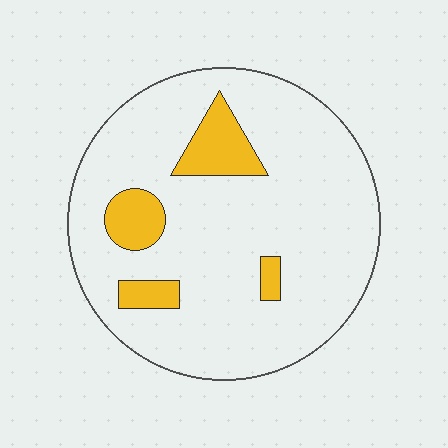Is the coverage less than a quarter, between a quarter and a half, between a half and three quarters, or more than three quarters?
Less than a quarter.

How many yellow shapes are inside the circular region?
4.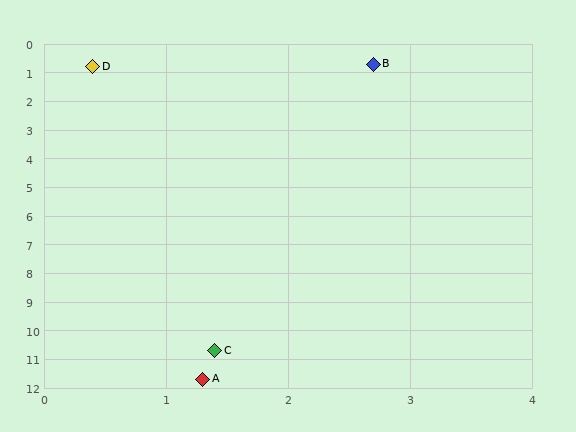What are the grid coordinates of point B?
Point B is at approximately (2.7, 0.7).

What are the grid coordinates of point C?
Point C is at approximately (1.4, 10.7).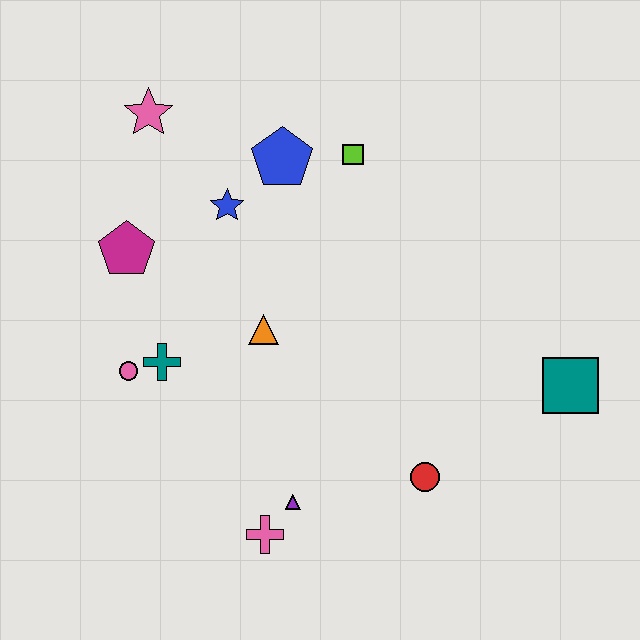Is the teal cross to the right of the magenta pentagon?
Yes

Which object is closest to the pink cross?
The purple triangle is closest to the pink cross.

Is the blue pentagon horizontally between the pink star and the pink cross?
No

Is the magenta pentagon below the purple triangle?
No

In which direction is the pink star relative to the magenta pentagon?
The pink star is above the magenta pentagon.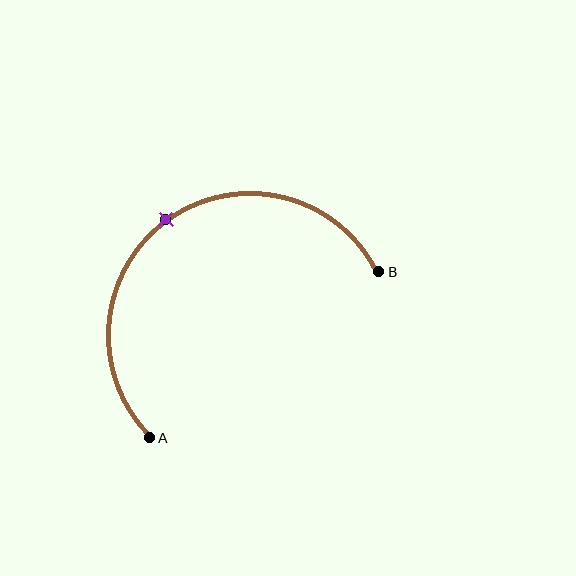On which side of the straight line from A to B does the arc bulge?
The arc bulges above and to the left of the straight line connecting A and B.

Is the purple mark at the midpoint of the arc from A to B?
Yes. The purple mark lies on the arc at equal arc-length from both A and B — it is the arc midpoint.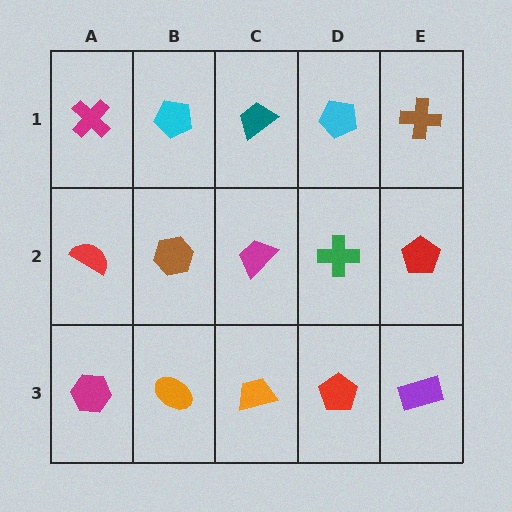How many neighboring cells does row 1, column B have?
3.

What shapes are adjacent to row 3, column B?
A brown hexagon (row 2, column B), a magenta hexagon (row 3, column A), an orange trapezoid (row 3, column C).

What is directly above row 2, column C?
A teal trapezoid.